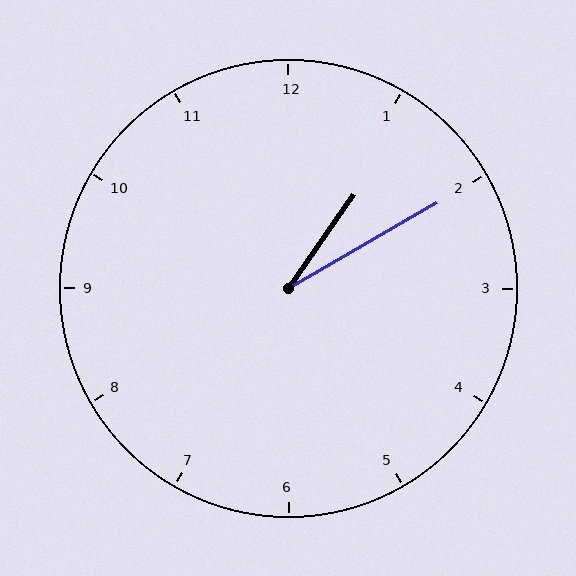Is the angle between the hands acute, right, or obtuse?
It is acute.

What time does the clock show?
1:10.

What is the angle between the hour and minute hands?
Approximately 25 degrees.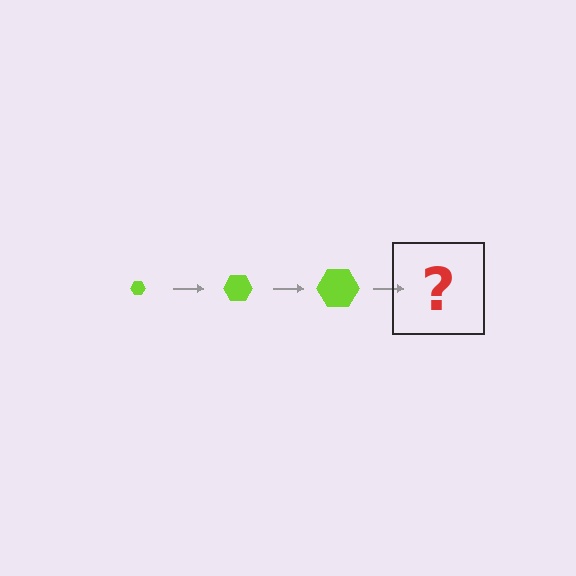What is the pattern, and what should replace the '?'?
The pattern is that the hexagon gets progressively larger each step. The '?' should be a lime hexagon, larger than the previous one.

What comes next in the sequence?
The next element should be a lime hexagon, larger than the previous one.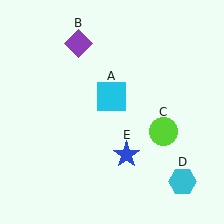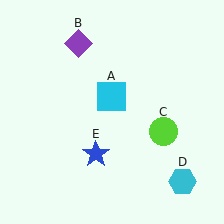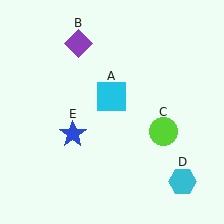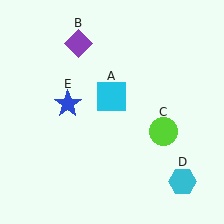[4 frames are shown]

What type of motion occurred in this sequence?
The blue star (object E) rotated clockwise around the center of the scene.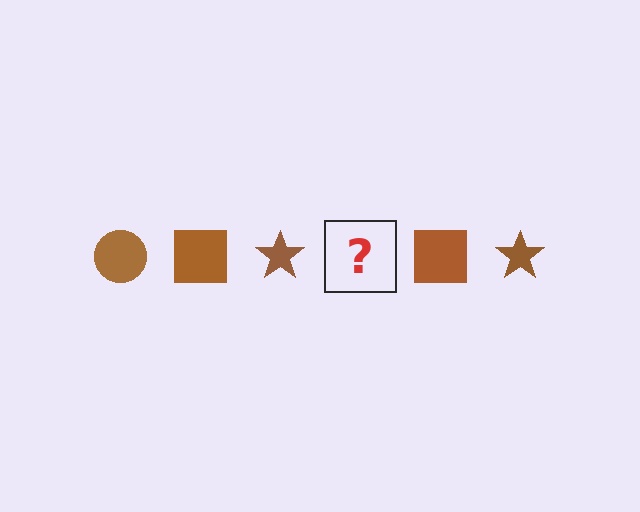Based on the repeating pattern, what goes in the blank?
The blank should be a brown circle.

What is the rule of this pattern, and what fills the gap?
The rule is that the pattern cycles through circle, square, star shapes in brown. The gap should be filled with a brown circle.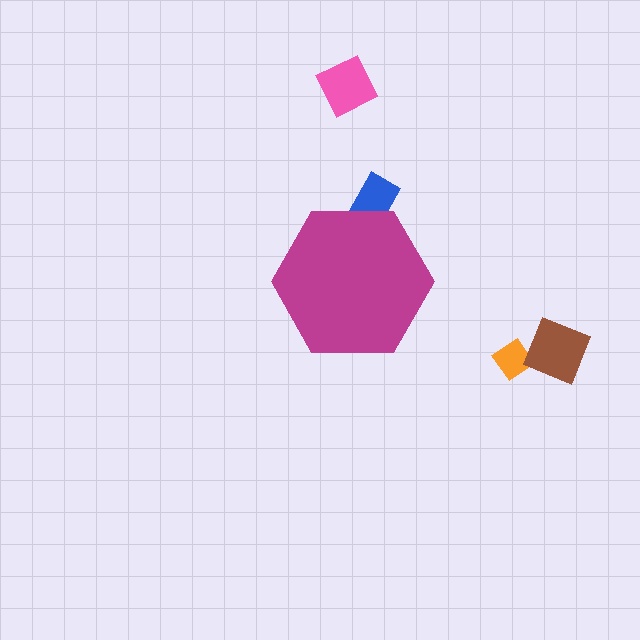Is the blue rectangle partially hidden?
Yes, the blue rectangle is partially hidden behind the magenta hexagon.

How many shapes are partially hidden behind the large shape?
1 shape is partially hidden.